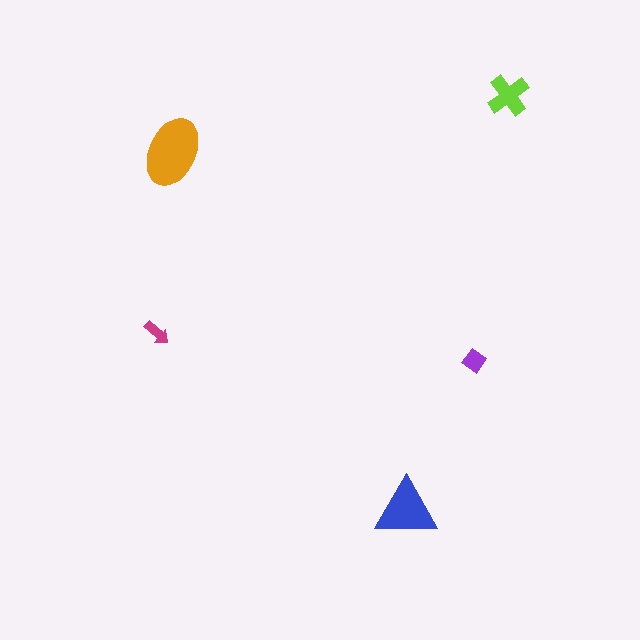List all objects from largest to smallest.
The orange ellipse, the blue triangle, the lime cross, the purple diamond, the magenta arrow.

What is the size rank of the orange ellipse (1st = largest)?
1st.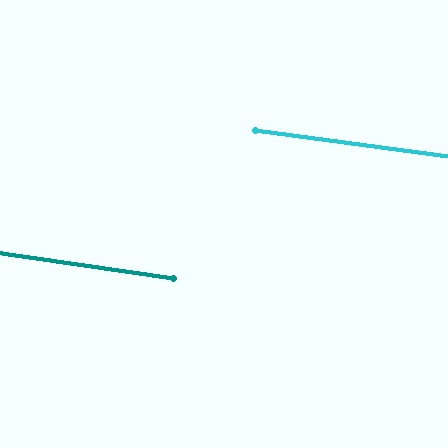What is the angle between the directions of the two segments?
Approximately 1 degree.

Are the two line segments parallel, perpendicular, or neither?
Parallel — their directions differ by only 0.6°.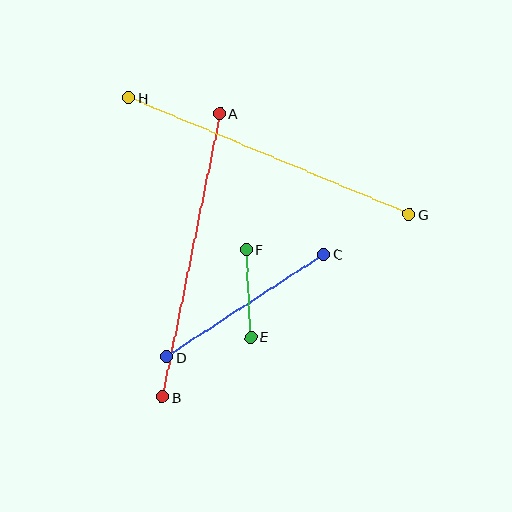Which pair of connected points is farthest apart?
Points G and H are farthest apart.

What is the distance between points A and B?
The distance is approximately 289 pixels.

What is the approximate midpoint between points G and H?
The midpoint is at approximately (269, 156) pixels.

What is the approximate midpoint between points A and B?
The midpoint is at approximately (191, 255) pixels.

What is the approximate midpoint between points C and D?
The midpoint is at approximately (245, 306) pixels.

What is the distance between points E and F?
The distance is approximately 88 pixels.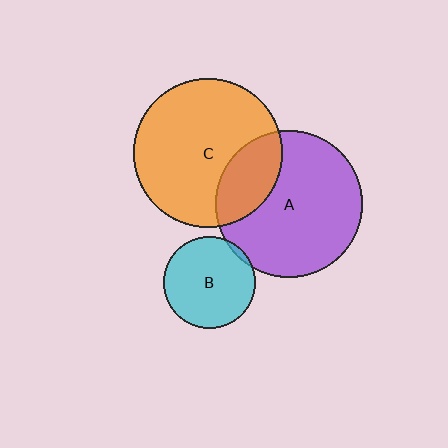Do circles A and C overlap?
Yes.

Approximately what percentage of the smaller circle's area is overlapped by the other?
Approximately 25%.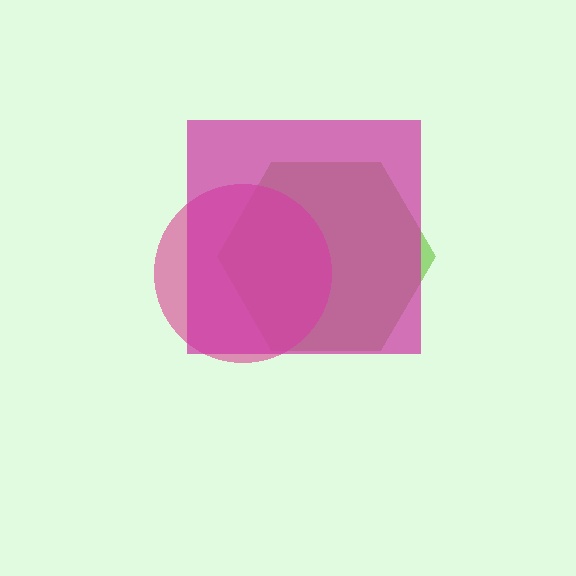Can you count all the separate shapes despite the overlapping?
Yes, there are 3 separate shapes.